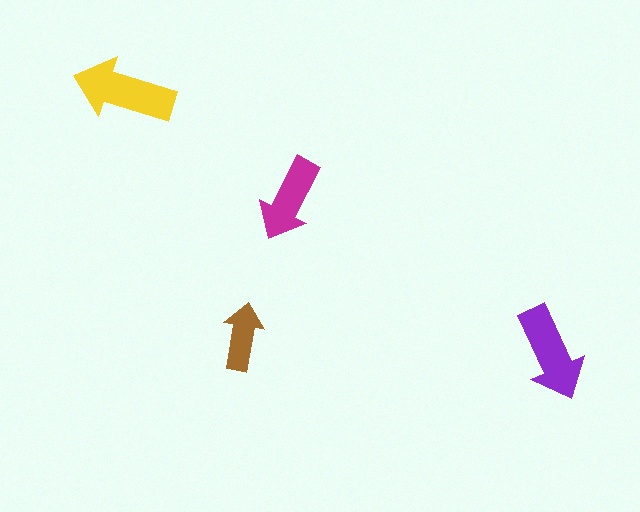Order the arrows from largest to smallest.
the yellow one, the purple one, the magenta one, the brown one.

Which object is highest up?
The yellow arrow is topmost.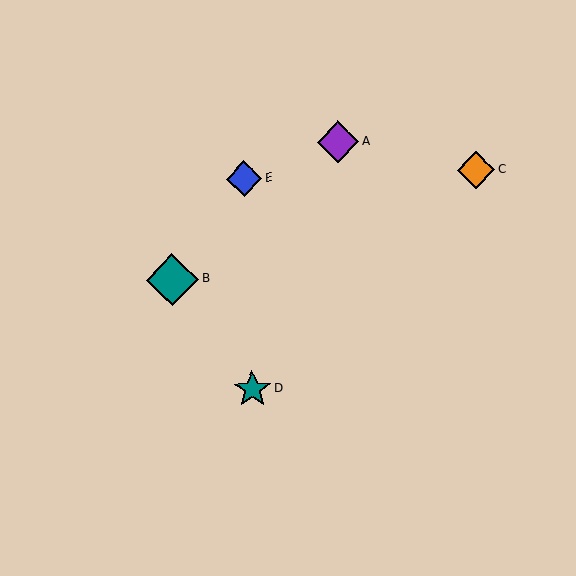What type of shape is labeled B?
Shape B is a teal diamond.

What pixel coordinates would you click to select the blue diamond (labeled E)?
Click at (244, 179) to select the blue diamond E.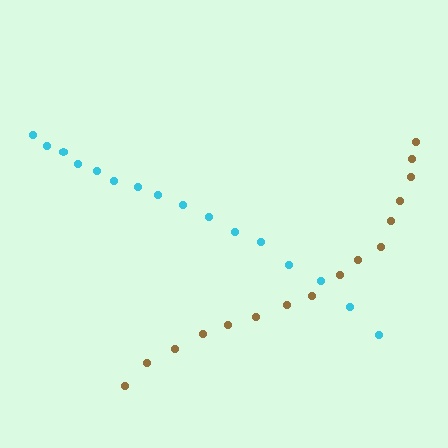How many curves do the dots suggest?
There are 2 distinct paths.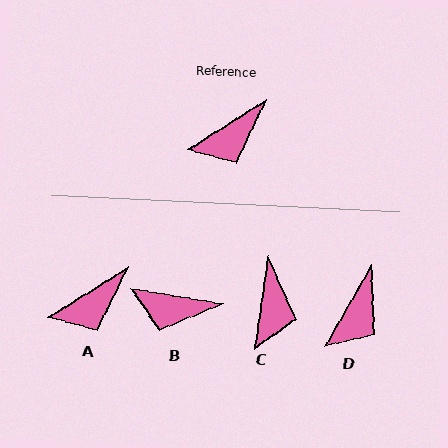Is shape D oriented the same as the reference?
No, it is off by about 28 degrees.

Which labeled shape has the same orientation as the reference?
A.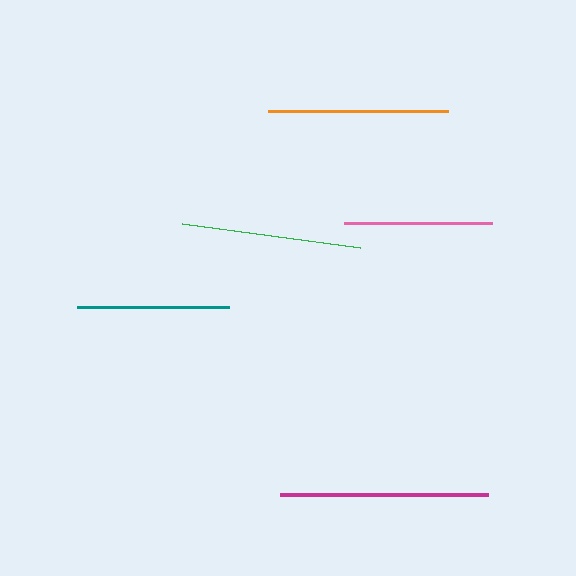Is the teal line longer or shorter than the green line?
The green line is longer than the teal line.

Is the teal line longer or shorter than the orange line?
The orange line is longer than the teal line.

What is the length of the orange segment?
The orange segment is approximately 180 pixels long.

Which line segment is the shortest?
The pink line is the shortest at approximately 148 pixels.